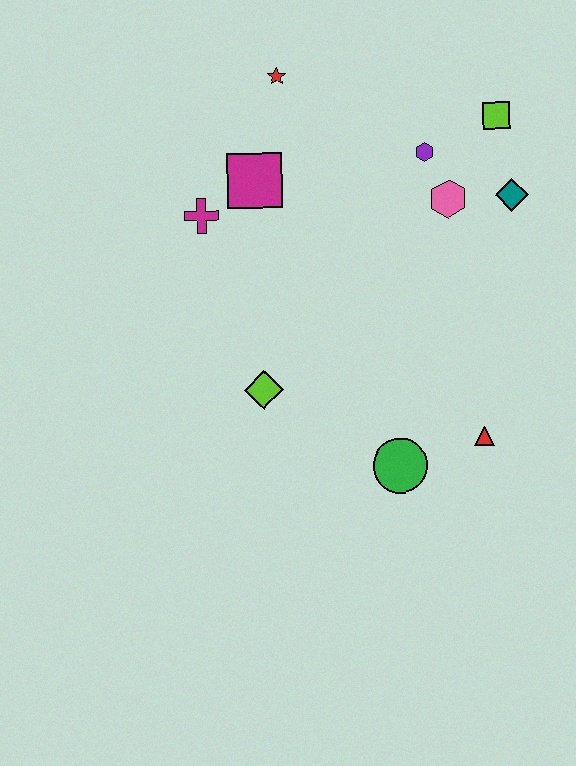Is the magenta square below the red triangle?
No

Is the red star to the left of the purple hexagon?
Yes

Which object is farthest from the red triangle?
The red star is farthest from the red triangle.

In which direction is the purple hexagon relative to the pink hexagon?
The purple hexagon is above the pink hexagon.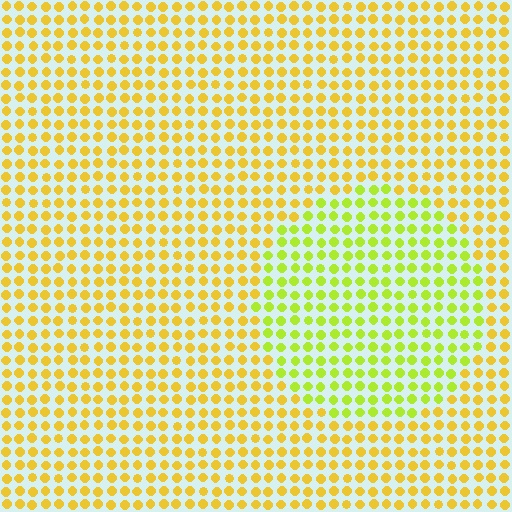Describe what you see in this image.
The image is filled with small yellow elements in a uniform arrangement. A circle-shaped region is visible where the elements are tinted to a slightly different hue, forming a subtle color boundary.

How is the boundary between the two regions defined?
The boundary is defined purely by a slight shift in hue (about 33 degrees). Spacing, size, and orientation are identical on both sides.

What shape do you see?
I see a circle.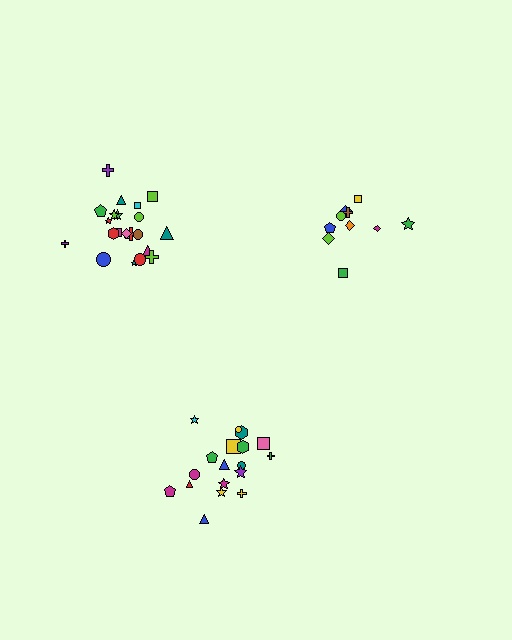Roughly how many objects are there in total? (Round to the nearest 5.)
Roughly 50 objects in total.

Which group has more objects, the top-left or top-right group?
The top-left group.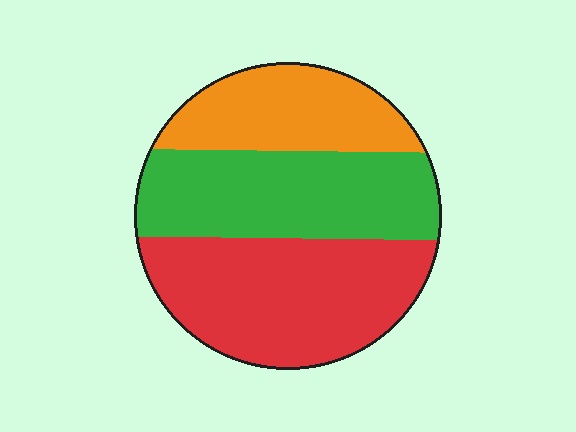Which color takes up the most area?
Red, at roughly 40%.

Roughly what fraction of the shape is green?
Green takes up about one third (1/3) of the shape.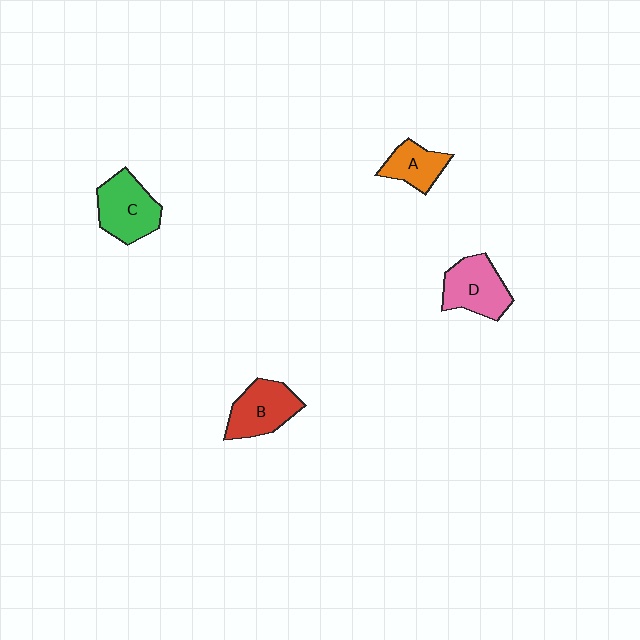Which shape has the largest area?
Shape C (green).